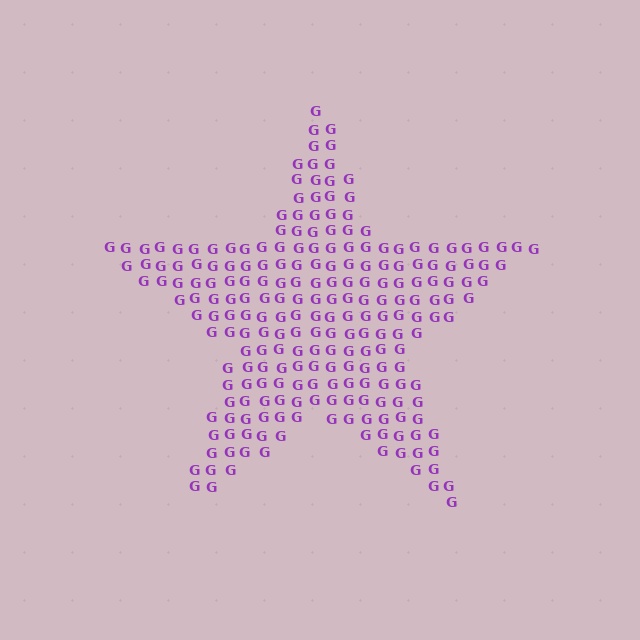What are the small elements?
The small elements are letter G's.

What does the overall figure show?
The overall figure shows a star.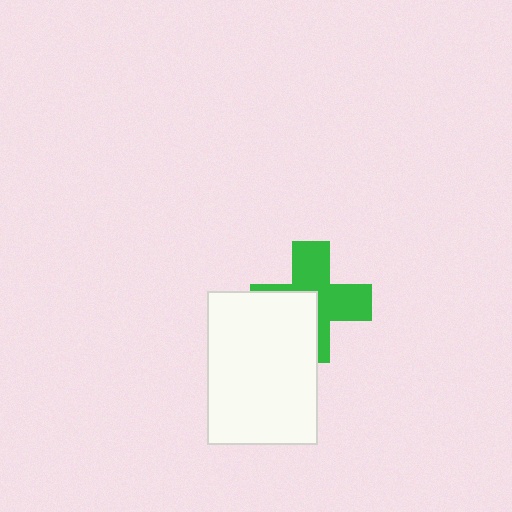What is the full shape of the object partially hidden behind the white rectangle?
The partially hidden object is a green cross.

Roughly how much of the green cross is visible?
About half of it is visible (roughly 60%).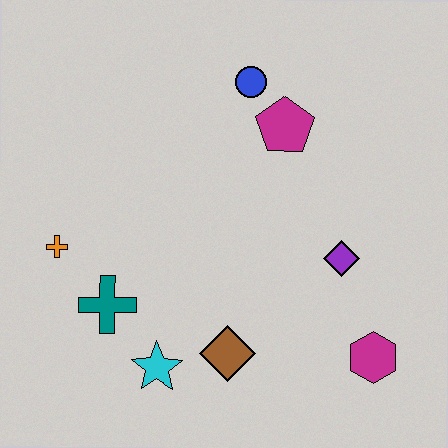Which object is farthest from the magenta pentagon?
The cyan star is farthest from the magenta pentagon.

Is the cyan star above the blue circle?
No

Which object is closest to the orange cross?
The teal cross is closest to the orange cross.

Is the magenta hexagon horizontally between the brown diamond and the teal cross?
No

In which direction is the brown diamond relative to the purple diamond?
The brown diamond is to the left of the purple diamond.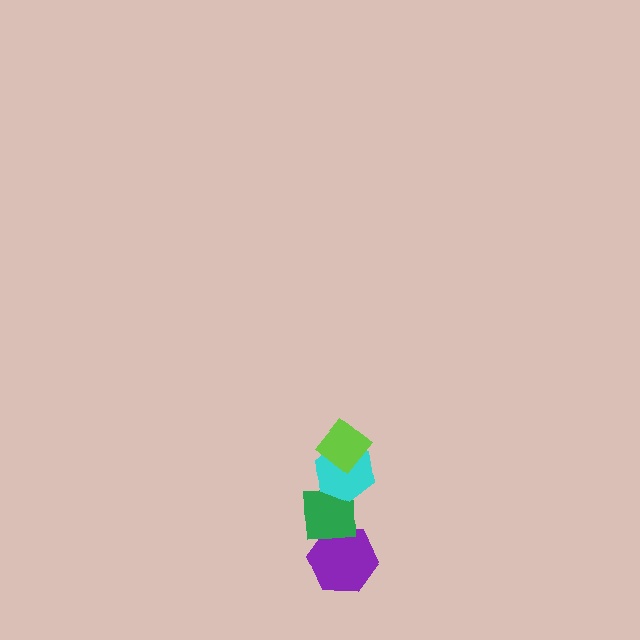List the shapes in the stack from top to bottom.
From top to bottom: the lime diamond, the cyan hexagon, the green square, the purple hexagon.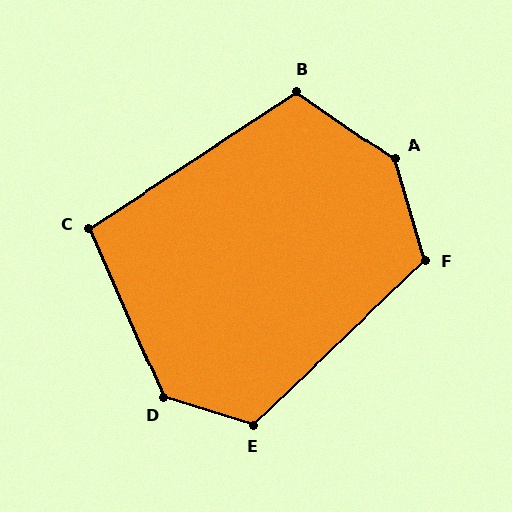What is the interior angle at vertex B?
Approximately 112 degrees (obtuse).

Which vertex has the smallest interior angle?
C, at approximately 100 degrees.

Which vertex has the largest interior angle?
A, at approximately 141 degrees.